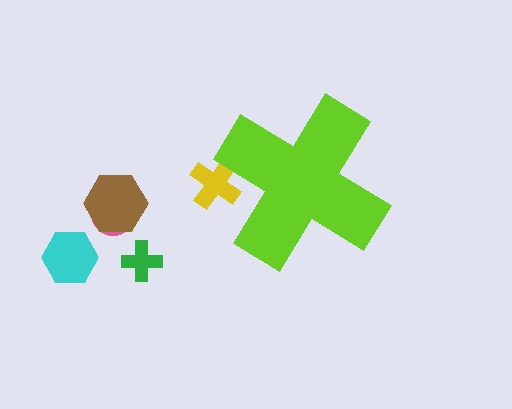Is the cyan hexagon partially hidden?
No, the cyan hexagon is fully visible.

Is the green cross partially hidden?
No, the green cross is fully visible.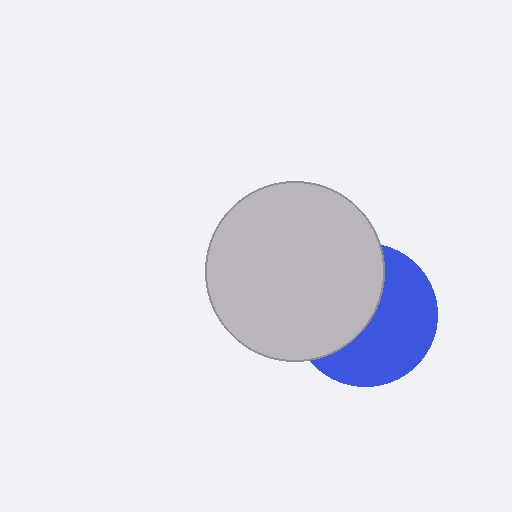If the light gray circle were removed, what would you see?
You would see the complete blue circle.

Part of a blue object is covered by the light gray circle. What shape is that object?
It is a circle.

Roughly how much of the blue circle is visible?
About half of it is visible (roughly 53%).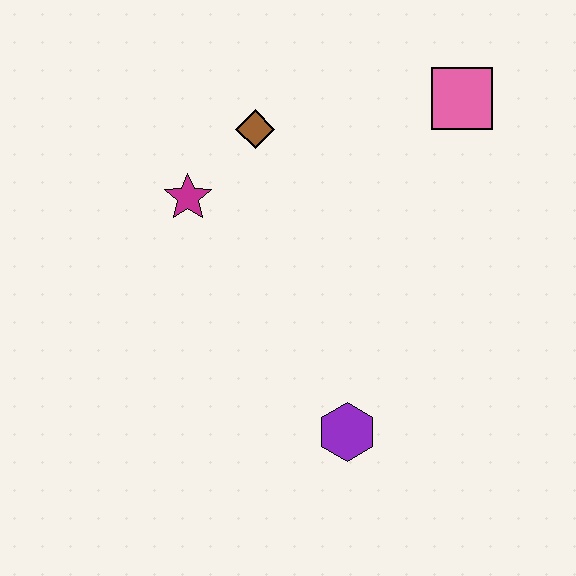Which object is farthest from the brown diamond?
The purple hexagon is farthest from the brown diamond.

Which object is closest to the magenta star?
The brown diamond is closest to the magenta star.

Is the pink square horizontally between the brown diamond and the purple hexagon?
No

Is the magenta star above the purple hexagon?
Yes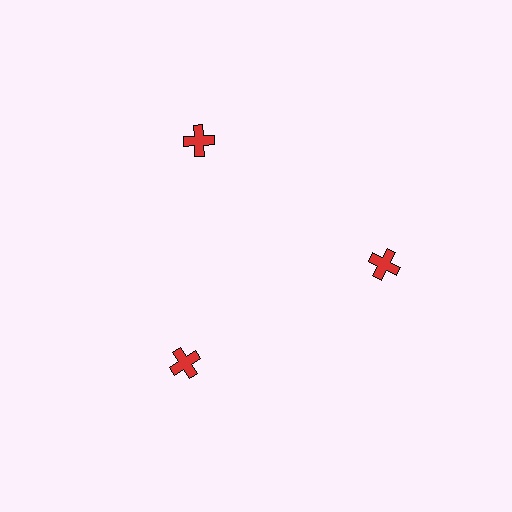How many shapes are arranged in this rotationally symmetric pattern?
There are 3 shapes, arranged in 3 groups of 1.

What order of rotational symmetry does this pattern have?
This pattern has 3-fold rotational symmetry.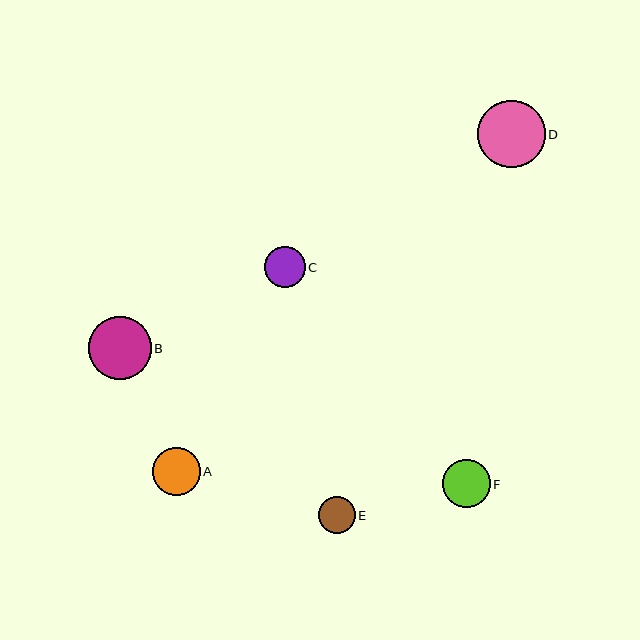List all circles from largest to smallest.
From largest to smallest: D, B, F, A, C, E.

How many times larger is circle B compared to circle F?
Circle B is approximately 1.3 times the size of circle F.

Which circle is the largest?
Circle D is the largest with a size of approximately 68 pixels.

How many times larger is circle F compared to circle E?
Circle F is approximately 1.3 times the size of circle E.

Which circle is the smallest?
Circle E is the smallest with a size of approximately 37 pixels.